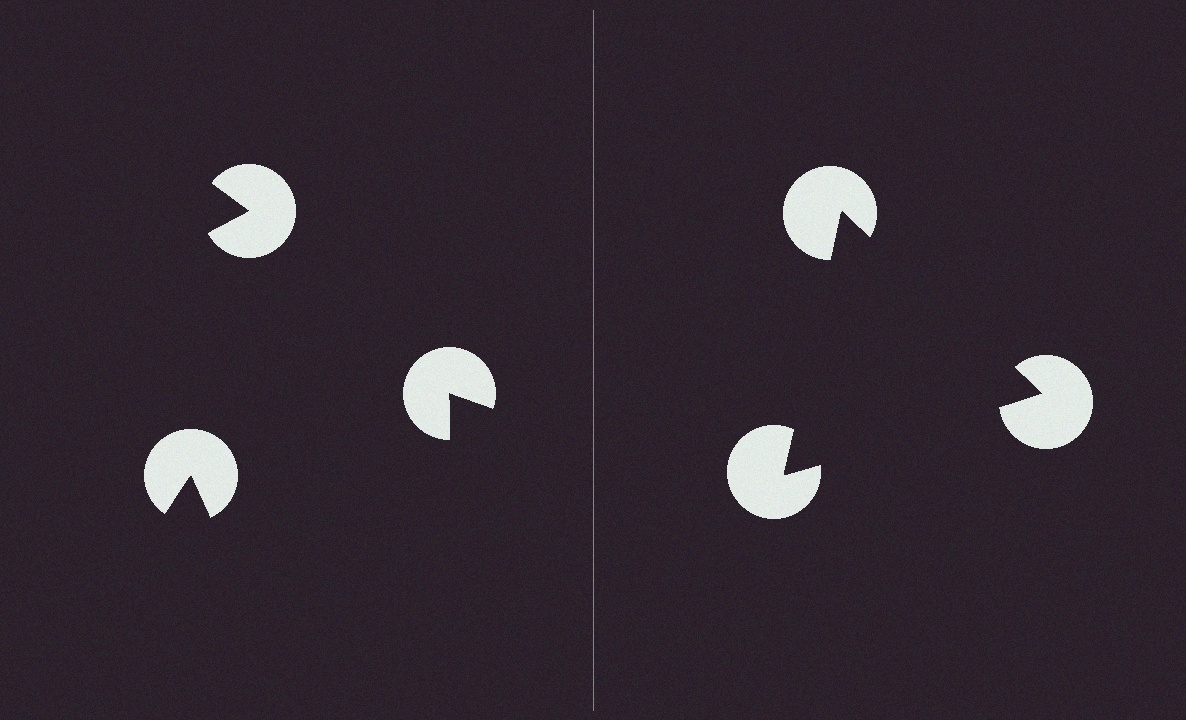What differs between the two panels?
The pac-man discs are positioned identically on both sides; only the wedge orientations differ. On the right they align to a triangle; on the left they are misaligned.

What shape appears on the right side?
An illusory triangle.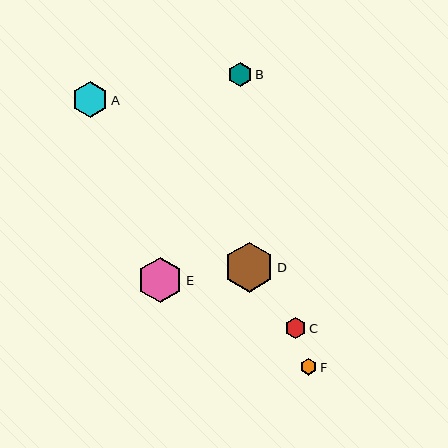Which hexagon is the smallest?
Hexagon F is the smallest with a size of approximately 17 pixels.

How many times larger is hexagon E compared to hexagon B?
Hexagon E is approximately 1.9 times the size of hexagon B.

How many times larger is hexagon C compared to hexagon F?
Hexagon C is approximately 1.2 times the size of hexagon F.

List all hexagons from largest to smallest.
From largest to smallest: D, E, A, B, C, F.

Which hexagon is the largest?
Hexagon D is the largest with a size of approximately 50 pixels.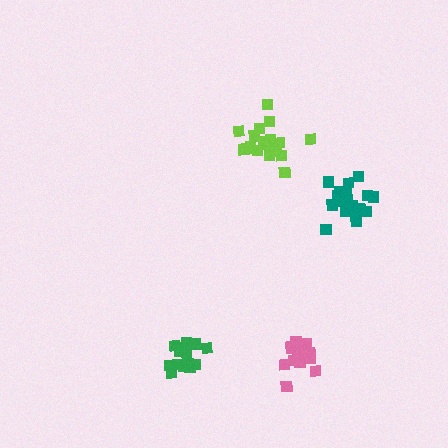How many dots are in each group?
Group 1: 16 dots, Group 2: 20 dots, Group 3: 19 dots, Group 4: 17 dots (72 total).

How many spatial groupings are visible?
There are 4 spatial groupings.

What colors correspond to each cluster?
The clusters are colored: pink, lime, teal, green.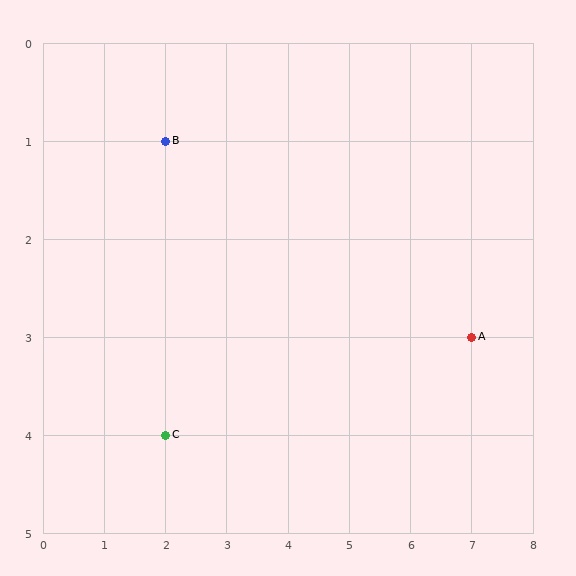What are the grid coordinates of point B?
Point B is at grid coordinates (2, 1).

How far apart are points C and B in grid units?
Points C and B are 3 rows apart.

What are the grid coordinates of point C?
Point C is at grid coordinates (2, 4).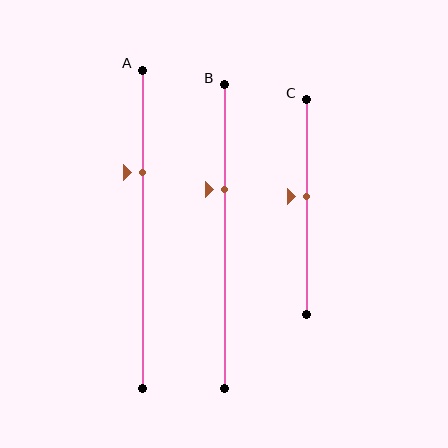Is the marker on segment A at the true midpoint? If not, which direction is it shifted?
No, the marker on segment A is shifted upward by about 18% of the segment length.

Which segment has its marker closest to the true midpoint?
Segment C has its marker closest to the true midpoint.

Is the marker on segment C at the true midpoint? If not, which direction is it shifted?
No, the marker on segment C is shifted upward by about 5% of the segment length.